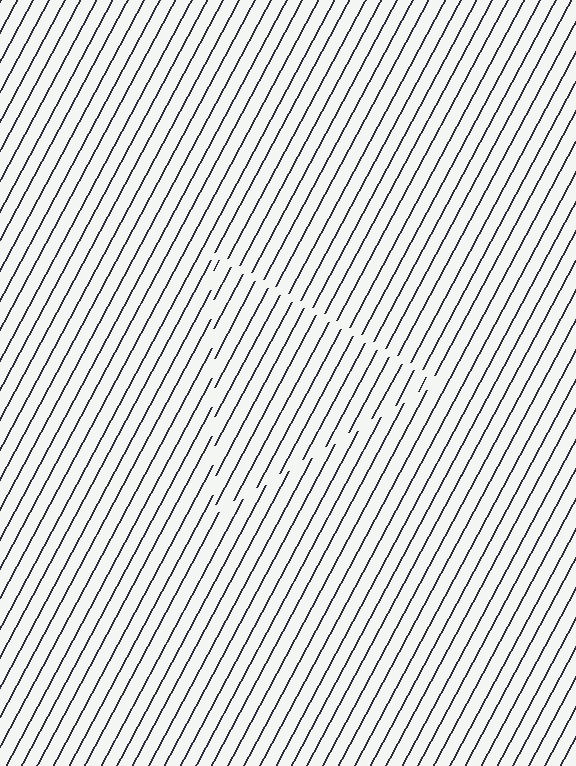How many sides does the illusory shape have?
3 sides — the line-ends trace a triangle.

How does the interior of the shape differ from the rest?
The interior of the shape contains the same grating, shifted by half a period — the contour is defined by the phase discontinuity where line-ends from the inner and outer gratings abut.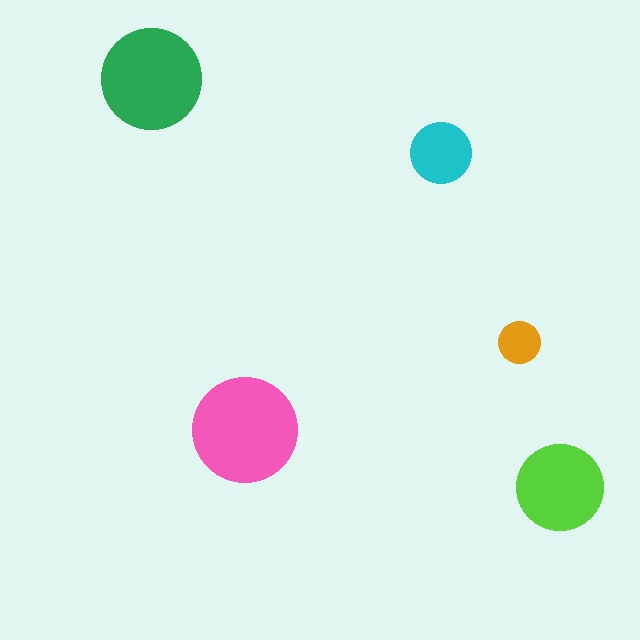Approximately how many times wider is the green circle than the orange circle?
About 2.5 times wider.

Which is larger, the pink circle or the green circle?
The pink one.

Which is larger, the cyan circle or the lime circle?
The lime one.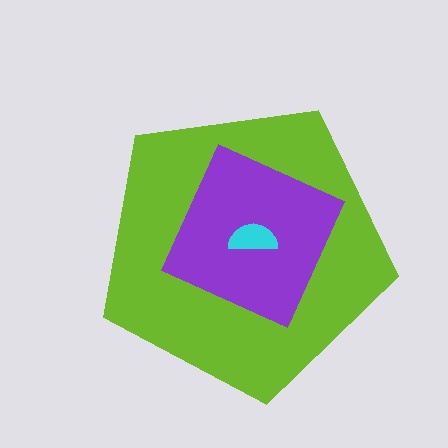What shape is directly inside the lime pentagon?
The purple diamond.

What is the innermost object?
The cyan semicircle.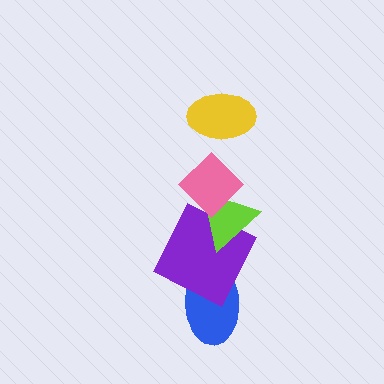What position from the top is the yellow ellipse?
The yellow ellipse is 1st from the top.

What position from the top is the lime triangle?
The lime triangle is 3rd from the top.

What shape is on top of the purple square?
The lime triangle is on top of the purple square.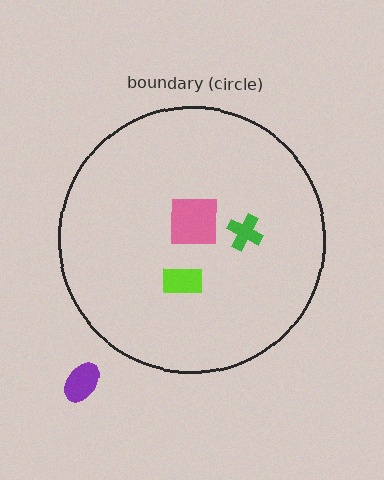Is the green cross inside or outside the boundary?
Inside.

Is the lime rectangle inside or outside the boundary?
Inside.